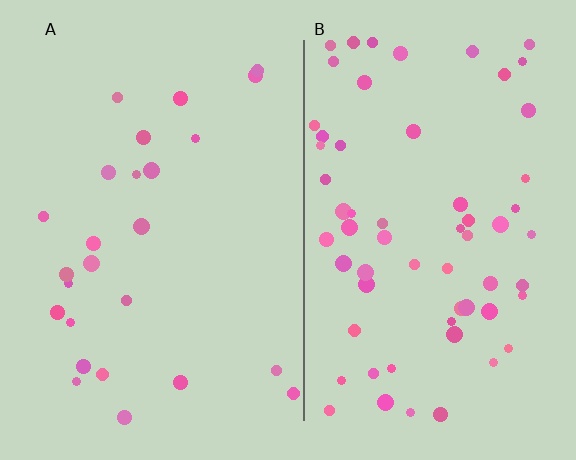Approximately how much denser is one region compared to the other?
Approximately 2.5× — region B over region A.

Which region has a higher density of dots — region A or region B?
B (the right).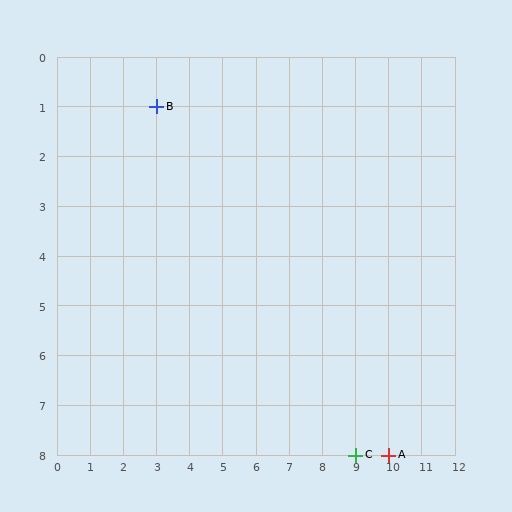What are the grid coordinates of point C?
Point C is at grid coordinates (9, 8).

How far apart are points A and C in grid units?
Points A and C are 1 column apart.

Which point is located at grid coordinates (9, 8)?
Point C is at (9, 8).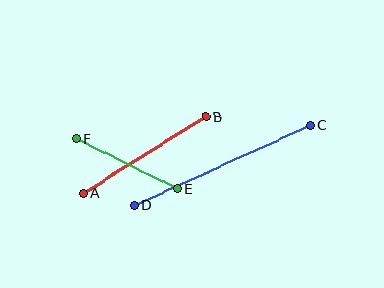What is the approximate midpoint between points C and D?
The midpoint is at approximately (222, 165) pixels.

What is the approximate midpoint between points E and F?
The midpoint is at approximately (127, 164) pixels.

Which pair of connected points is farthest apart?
Points C and D are farthest apart.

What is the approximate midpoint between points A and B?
The midpoint is at approximately (144, 155) pixels.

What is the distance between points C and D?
The distance is approximately 193 pixels.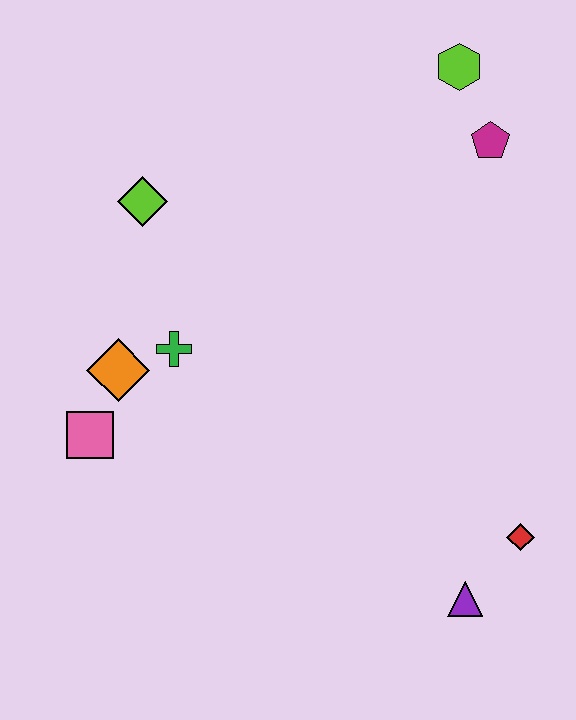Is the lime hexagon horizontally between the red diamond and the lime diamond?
Yes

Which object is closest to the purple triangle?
The red diamond is closest to the purple triangle.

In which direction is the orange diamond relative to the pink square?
The orange diamond is above the pink square.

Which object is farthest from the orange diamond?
The lime hexagon is farthest from the orange diamond.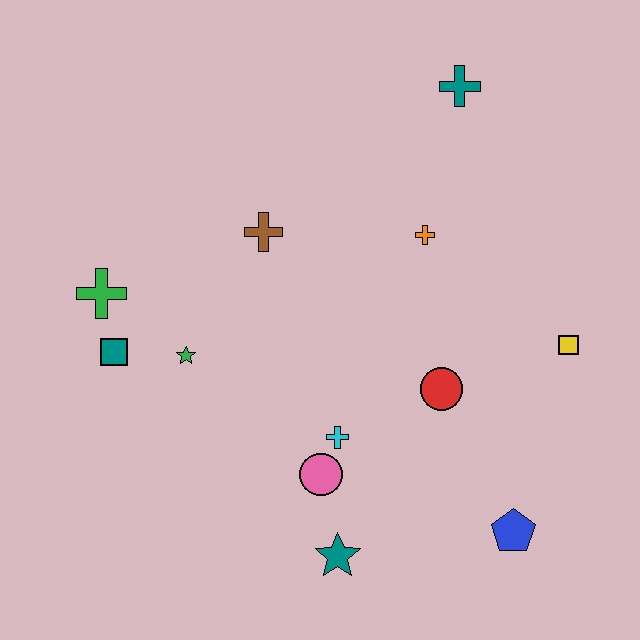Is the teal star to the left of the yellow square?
Yes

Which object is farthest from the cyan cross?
The teal cross is farthest from the cyan cross.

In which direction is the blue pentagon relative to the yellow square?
The blue pentagon is below the yellow square.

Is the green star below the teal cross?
Yes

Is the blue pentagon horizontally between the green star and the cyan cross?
No